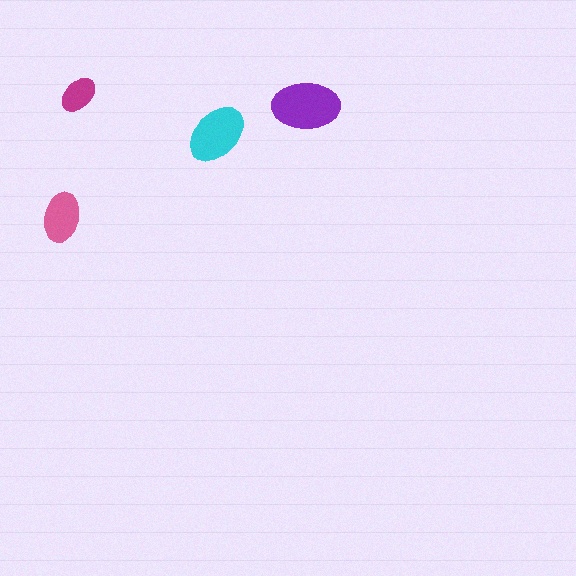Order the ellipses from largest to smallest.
the purple one, the cyan one, the pink one, the magenta one.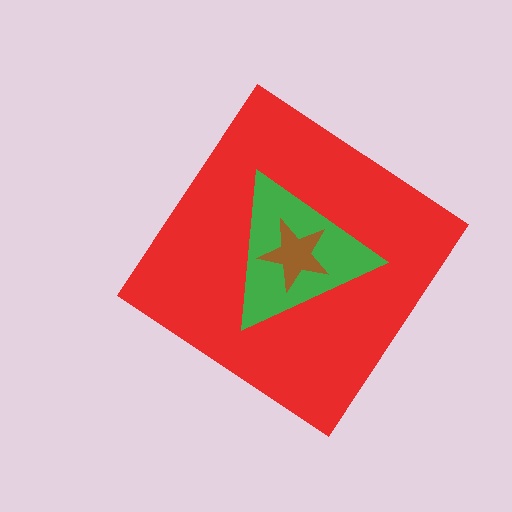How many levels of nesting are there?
3.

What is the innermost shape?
The brown star.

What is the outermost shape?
The red diamond.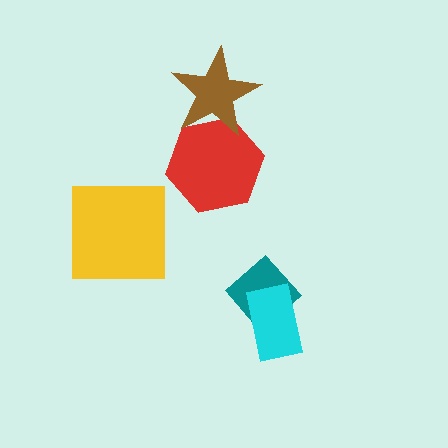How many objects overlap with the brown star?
1 object overlaps with the brown star.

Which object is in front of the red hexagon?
The brown star is in front of the red hexagon.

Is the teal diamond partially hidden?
Yes, it is partially covered by another shape.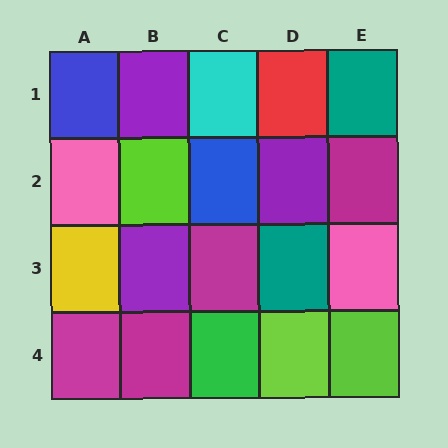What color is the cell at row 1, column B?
Purple.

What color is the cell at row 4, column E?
Lime.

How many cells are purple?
3 cells are purple.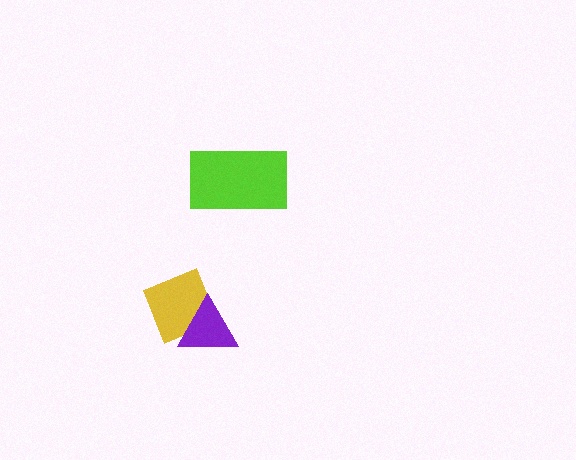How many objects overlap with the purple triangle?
1 object overlaps with the purple triangle.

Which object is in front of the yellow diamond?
The purple triangle is in front of the yellow diamond.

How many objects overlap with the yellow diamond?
1 object overlaps with the yellow diamond.